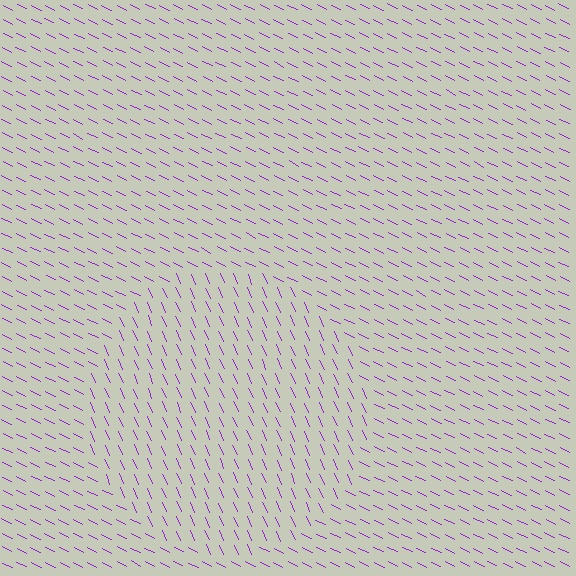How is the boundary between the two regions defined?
The boundary is defined purely by a change in line orientation (approximately 40 degrees difference). All lines are the same color and thickness.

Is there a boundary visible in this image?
Yes, there is a texture boundary formed by a change in line orientation.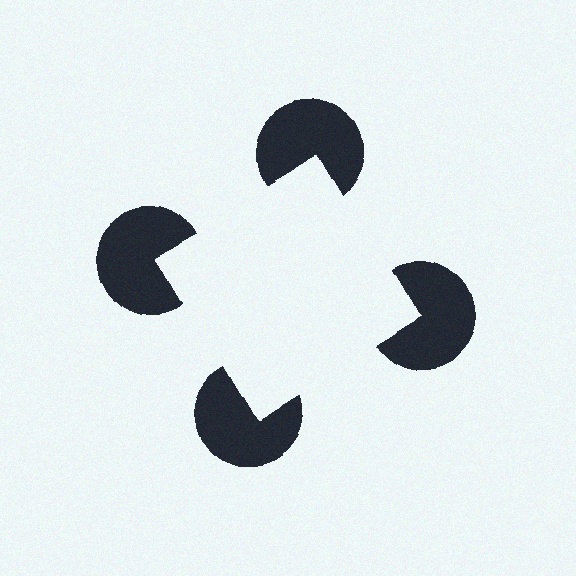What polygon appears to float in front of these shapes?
An illusory square — its edges are inferred from the aligned wedge cuts in the pac-man discs, not physically drawn.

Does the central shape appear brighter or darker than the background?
It typically appears slightly brighter than the background, even though no actual brightness change is drawn.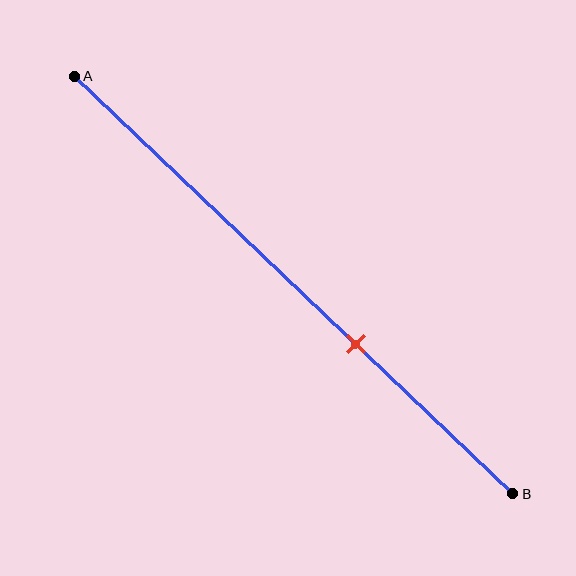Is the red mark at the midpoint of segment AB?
No, the mark is at about 65% from A, not at the 50% midpoint.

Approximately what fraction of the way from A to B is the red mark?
The red mark is approximately 65% of the way from A to B.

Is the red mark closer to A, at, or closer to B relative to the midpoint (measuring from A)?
The red mark is closer to point B than the midpoint of segment AB.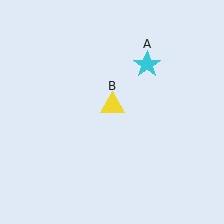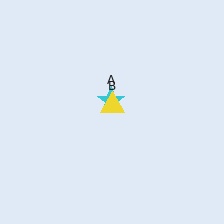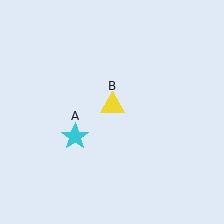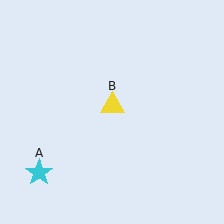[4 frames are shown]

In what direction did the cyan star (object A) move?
The cyan star (object A) moved down and to the left.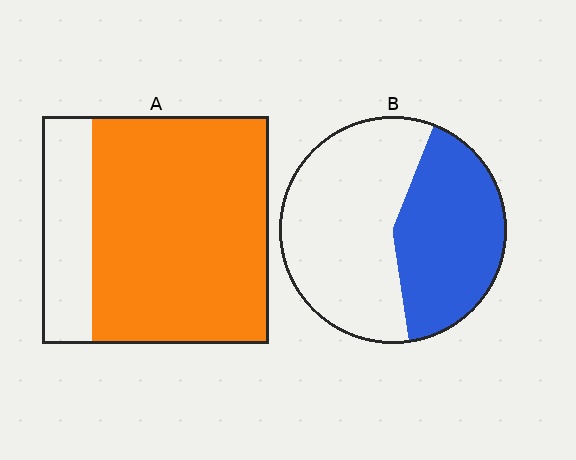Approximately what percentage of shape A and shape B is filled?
A is approximately 80% and B is approximately 40%.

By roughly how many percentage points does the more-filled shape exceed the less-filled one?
By roughly 35 percentage points (A over B).